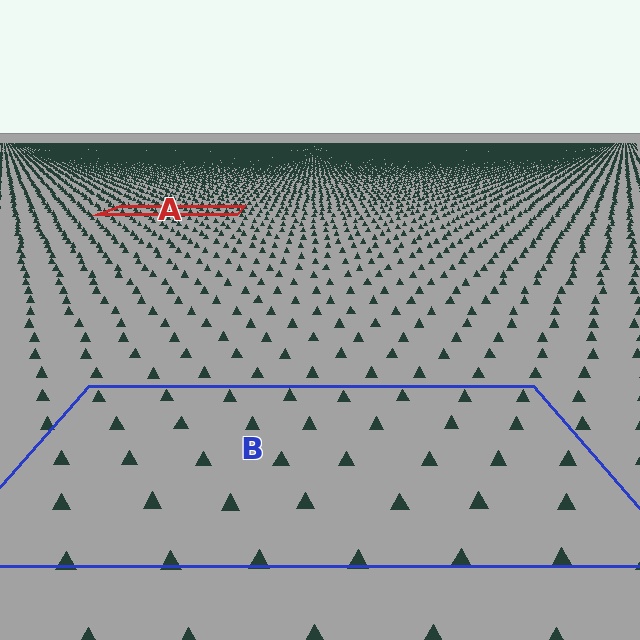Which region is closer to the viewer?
Region B is closer. The texture elements there are larger and more spread out.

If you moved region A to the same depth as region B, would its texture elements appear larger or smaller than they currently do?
They would appear larger. At a closer depth, the same texture elements are projected at a bigger on-screen size.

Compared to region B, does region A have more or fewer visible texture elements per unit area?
Region A has more texture elements per unit area — they are packed more densely because it is farther away.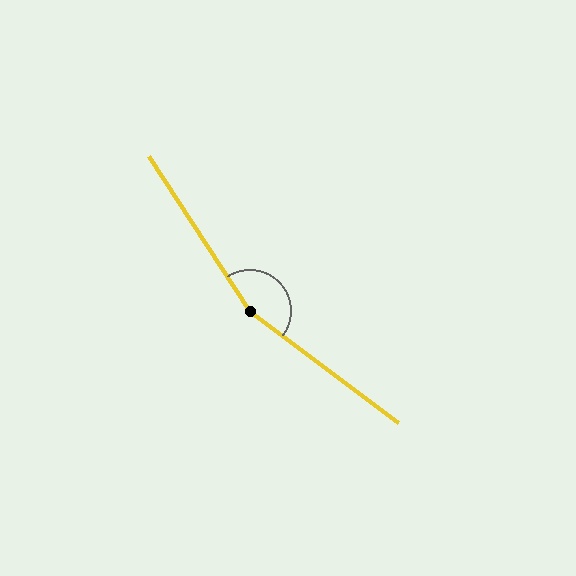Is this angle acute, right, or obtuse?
It is obtuse.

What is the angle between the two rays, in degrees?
Approximately 160 degrees.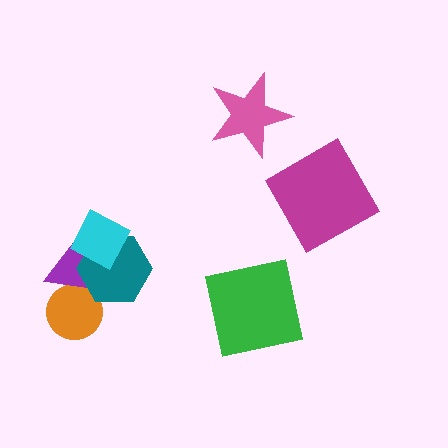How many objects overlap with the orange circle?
2 objects overlap with the orange circle.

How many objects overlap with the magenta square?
0 objects overlap with the magenta square.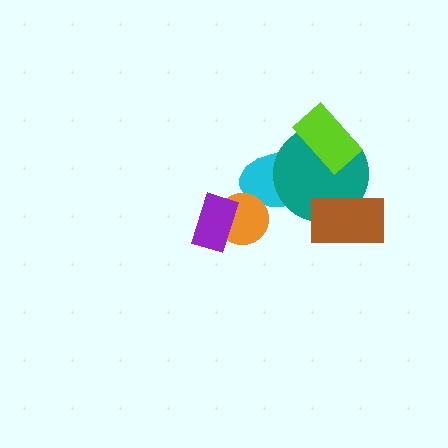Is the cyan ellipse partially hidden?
Yes, it is partially covered by another shape.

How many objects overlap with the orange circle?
2 objects overlap with the orange circle.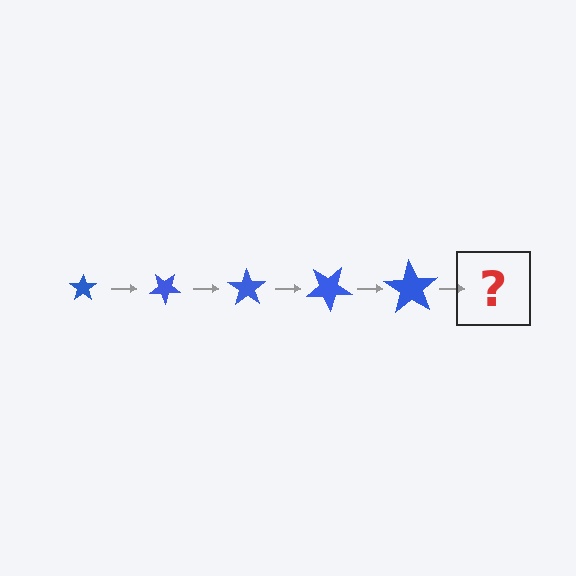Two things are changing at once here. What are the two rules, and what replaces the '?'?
The two rules are that the star grows larger each step and it rotates 35 degrees each step. The '?' should be a star, larger than the previous one and rotated 175 degrees from the start.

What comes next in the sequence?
The next element should be a star, larger than the previous one and rotated 175 degrees from the start.